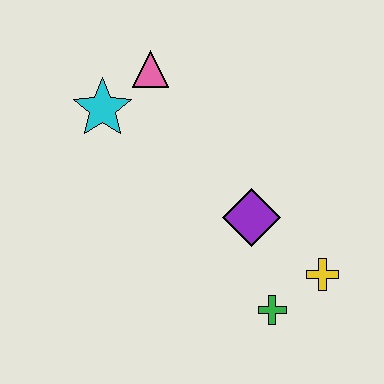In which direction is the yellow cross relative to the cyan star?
The yellow cross is to the right of the cyan star.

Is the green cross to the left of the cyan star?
No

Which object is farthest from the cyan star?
The yellow cross is farthest from the cyan star.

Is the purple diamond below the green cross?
No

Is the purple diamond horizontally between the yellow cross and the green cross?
No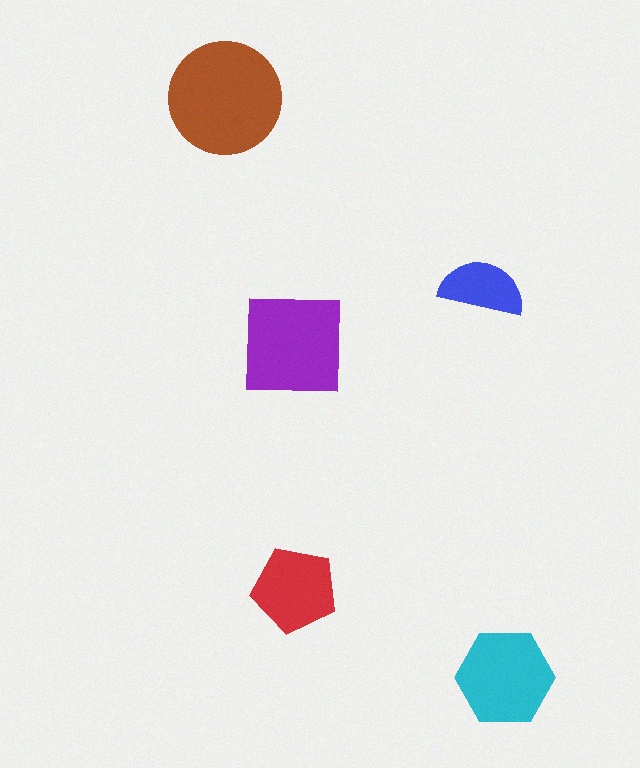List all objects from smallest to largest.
The blue semicircle, the red pentagon, the cyan hexagon, the purple square, the brown circle.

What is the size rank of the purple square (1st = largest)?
2nd.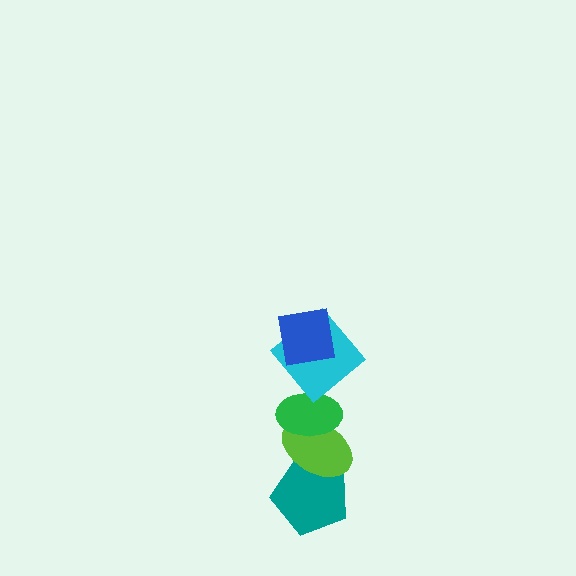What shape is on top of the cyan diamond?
The blue square is on top of the cyan diamond.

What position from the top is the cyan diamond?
The cyan diamond is 2nd from the top.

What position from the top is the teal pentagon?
The teal pentagon is 5th from the top.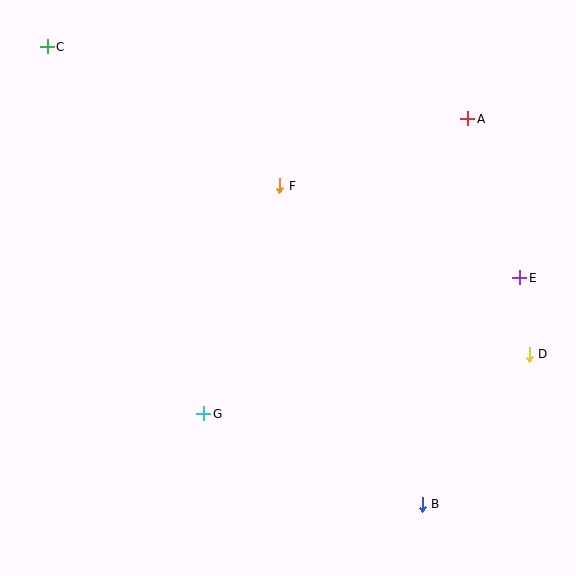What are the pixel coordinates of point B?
Point B is at (422, 504).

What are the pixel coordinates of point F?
Point F is at (280, 186).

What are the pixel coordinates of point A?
Point A is at (468, 119).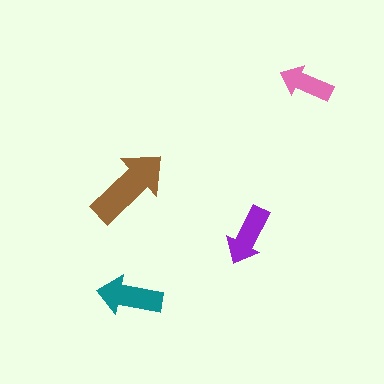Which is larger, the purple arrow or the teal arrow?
The teal one.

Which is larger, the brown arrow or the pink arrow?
The brown one.